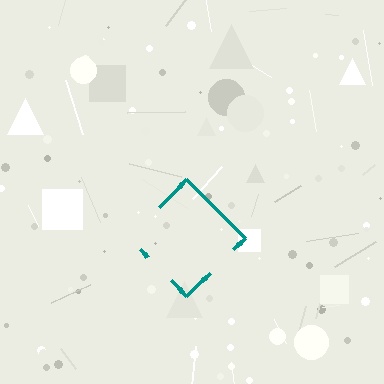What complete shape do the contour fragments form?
The contour fragments form a diamond.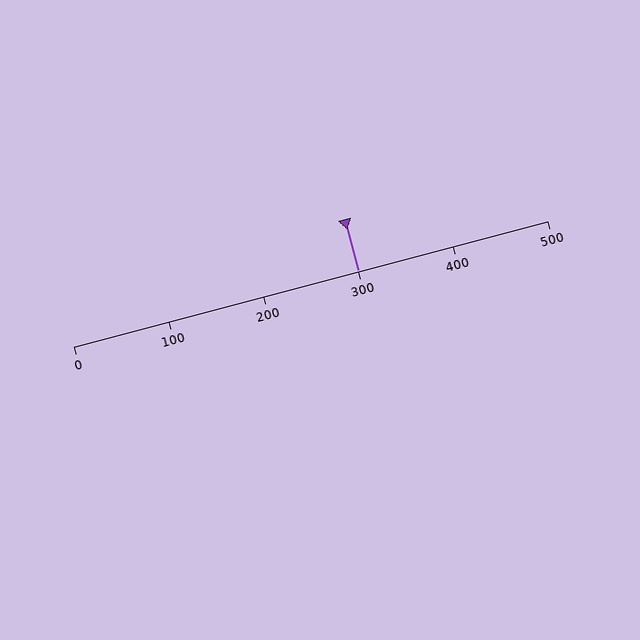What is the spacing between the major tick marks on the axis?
The major ticks are spaced 100 apart.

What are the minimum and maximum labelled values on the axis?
The axis runs from 0 to 500.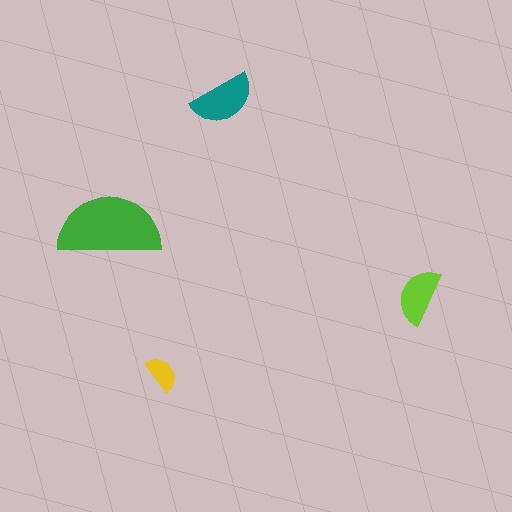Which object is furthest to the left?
The green semicircle is leftmost.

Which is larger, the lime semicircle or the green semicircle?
The green one.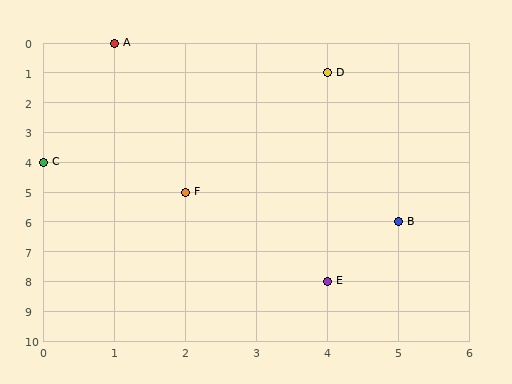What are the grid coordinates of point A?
Point A is at grid coordinates (1, 0).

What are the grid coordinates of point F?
Point F is at grid coordinates (2, 5).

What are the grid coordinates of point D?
Point D is at grid coordinates (4, 1).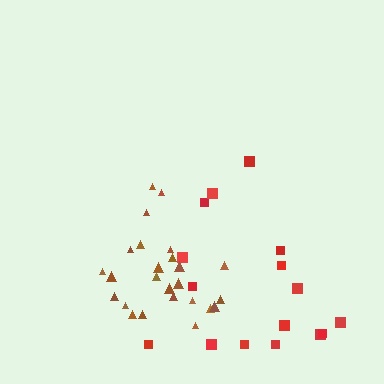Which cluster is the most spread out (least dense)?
Red.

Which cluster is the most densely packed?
Brown.